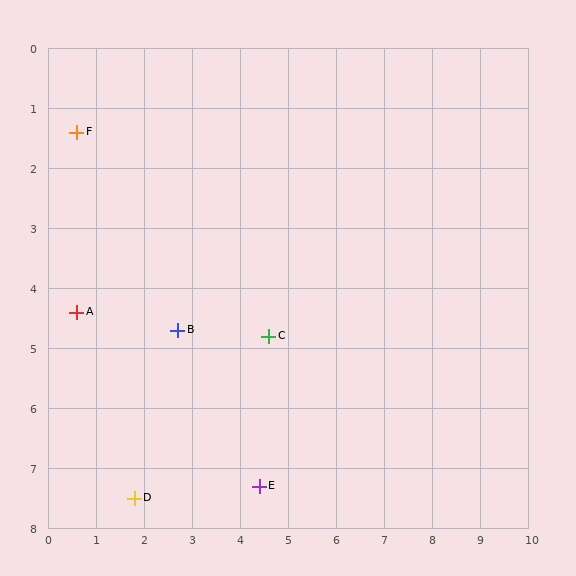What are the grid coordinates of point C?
Point C is at approximately (4.6, 4.8).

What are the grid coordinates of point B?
Point B is at approximately (2.7, 4.7).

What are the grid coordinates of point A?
Point A is at approximately (0.6, 4.4).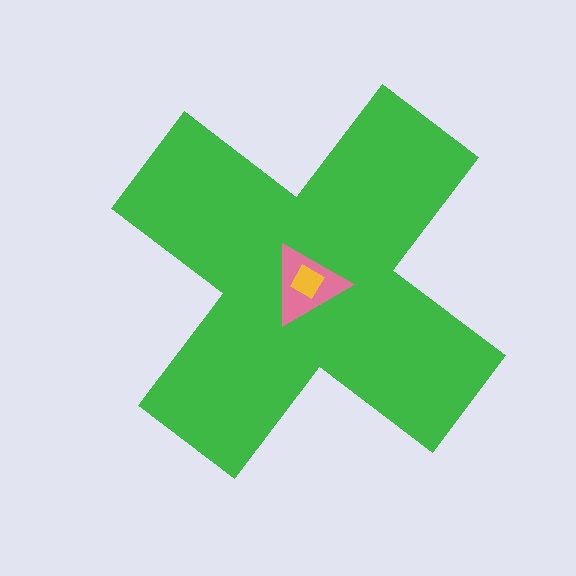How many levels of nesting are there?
3.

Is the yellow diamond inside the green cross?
Yes.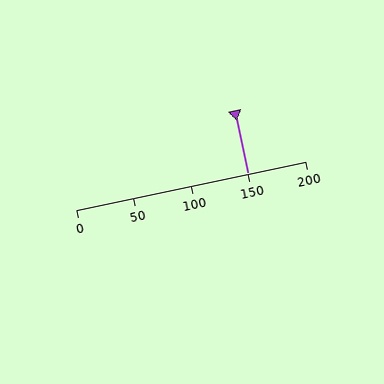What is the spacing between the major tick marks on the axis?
The major ticks are spaced 50 apart.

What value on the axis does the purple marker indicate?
The marker indicates approximately 150.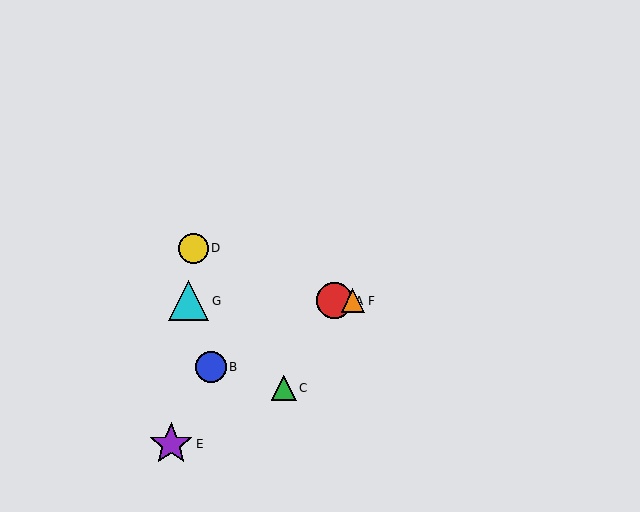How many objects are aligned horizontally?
3 objects (A, F, G) are aligned horizontally.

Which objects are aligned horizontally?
Objects A, F, G are aligned horizontally.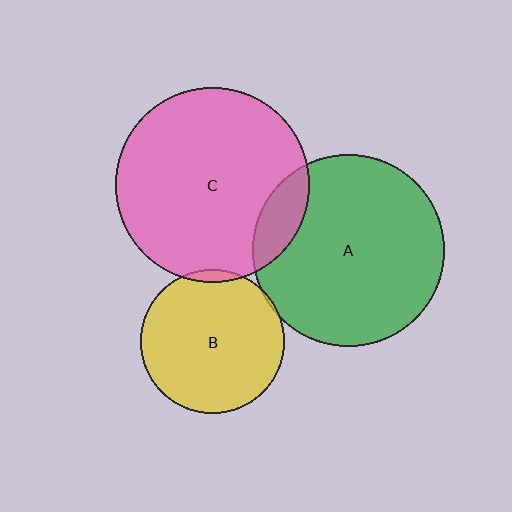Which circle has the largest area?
Circle C (pink).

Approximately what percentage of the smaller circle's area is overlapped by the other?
Approximately 5%.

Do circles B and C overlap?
Yes.